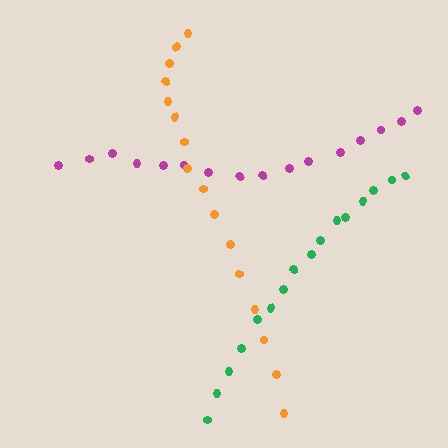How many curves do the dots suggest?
There are 3 distinct paths.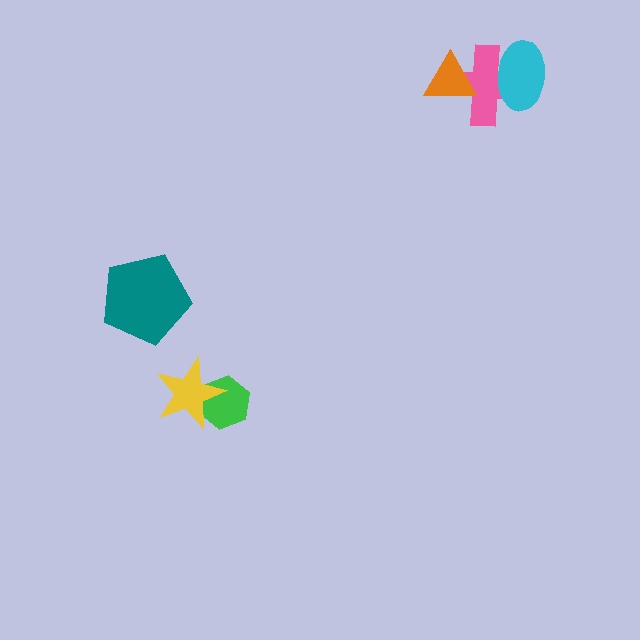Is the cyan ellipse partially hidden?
No, no other shape covers it.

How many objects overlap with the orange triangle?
1 object overlaps with the orange triangle.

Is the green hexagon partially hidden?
Yes, it is partially covered by another shape.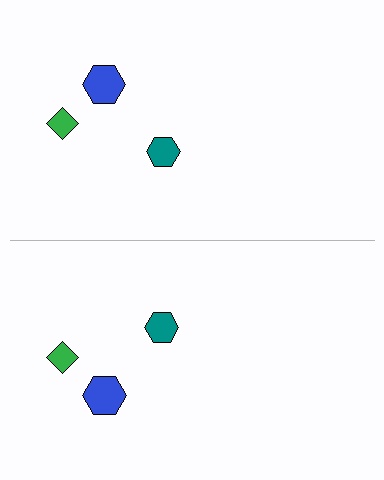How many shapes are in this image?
There are 6 shapes in this image.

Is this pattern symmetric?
Yes, this pattern has bilateral (reflection) symmetry.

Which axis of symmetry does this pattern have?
The pattern has a horizontal axis of symmetry running through the center of the image.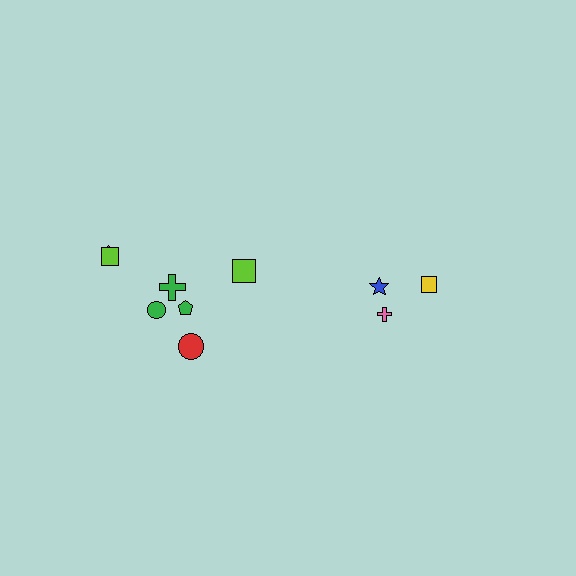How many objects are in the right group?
There are 3 objects.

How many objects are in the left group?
There are 7 objects.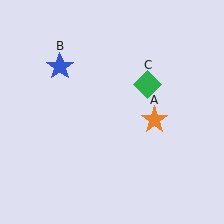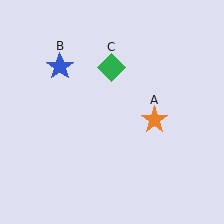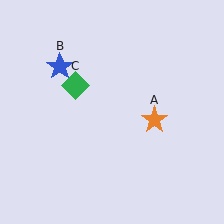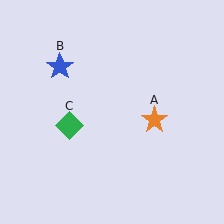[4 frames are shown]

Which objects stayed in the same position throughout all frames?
Orange star (object A) and blue star (object B) remained stationary.